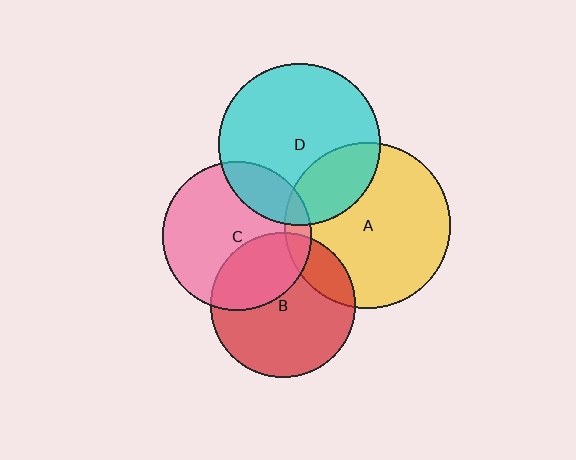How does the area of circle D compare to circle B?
Approximately 1.2 times.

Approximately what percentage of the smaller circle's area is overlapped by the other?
Approximately 10%.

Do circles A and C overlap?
Yes.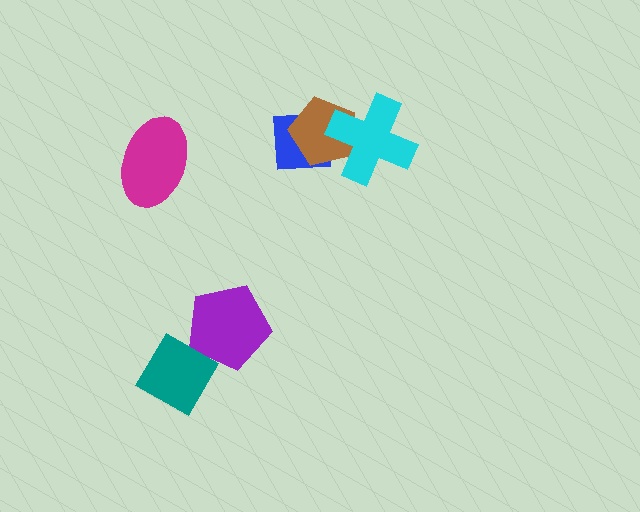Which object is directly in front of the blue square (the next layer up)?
The brown pentagon is directly in front of the blue square.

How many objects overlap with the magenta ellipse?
0 objects overlap with the magenta ellipse.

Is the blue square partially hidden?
Yes, it is partially covered by another shape.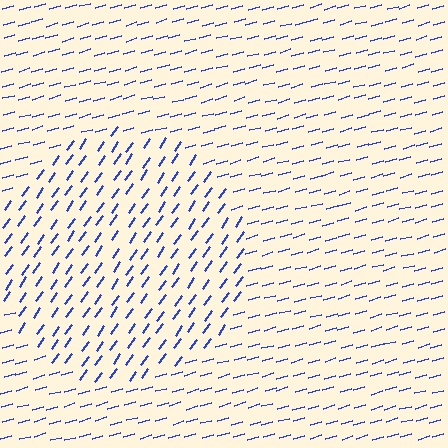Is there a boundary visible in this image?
Yes, there is a texture boundary formed by a change in line orientation.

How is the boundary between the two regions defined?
The boundary is defined purely by a change in line orientation (approximately 39 degrees difference). All lines are the same color and thickness.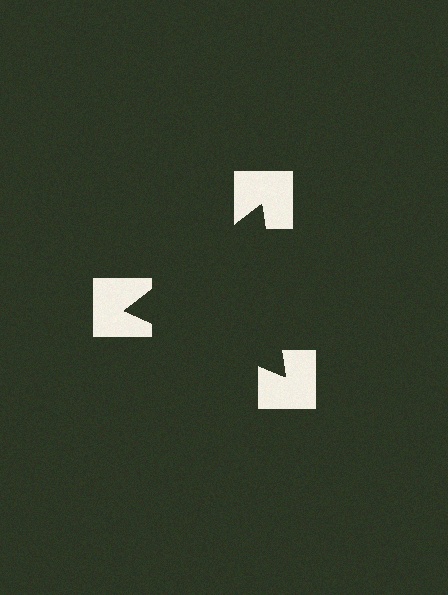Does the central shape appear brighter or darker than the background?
It typically appears slightly darker than the background, even though no actual brightness change is drawn.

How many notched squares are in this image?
There are 3 — one at each vertex of the illusory triangle.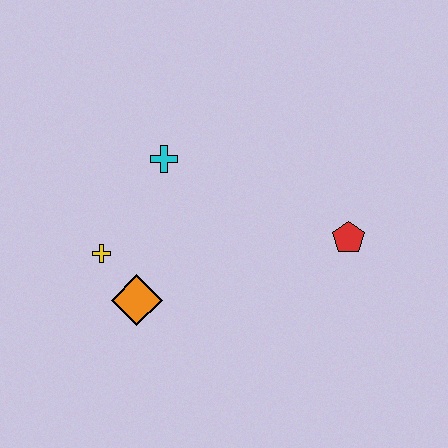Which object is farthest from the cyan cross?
The red pentagon is farthest from the cyan cross.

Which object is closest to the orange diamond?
The yellow cross is closest to the orange diamond.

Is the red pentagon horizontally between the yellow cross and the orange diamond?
No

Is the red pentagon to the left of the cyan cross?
No